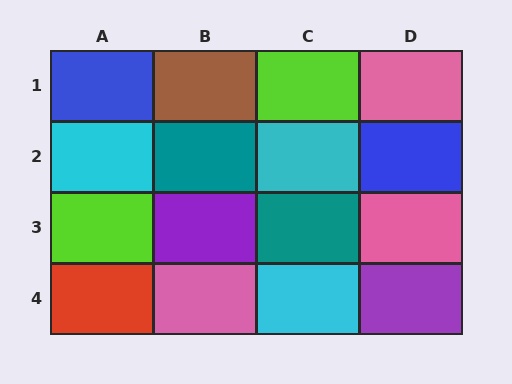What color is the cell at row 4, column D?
Purple.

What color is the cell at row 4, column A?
Red.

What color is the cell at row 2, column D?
Blue.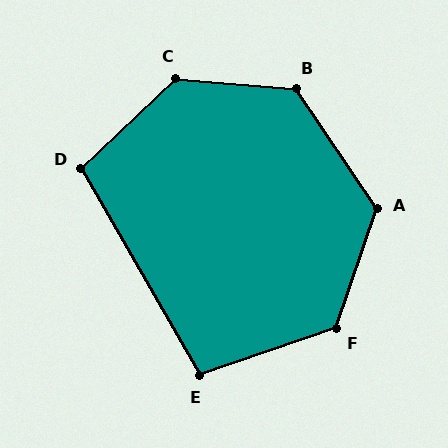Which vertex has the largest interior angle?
C, at approximately 132 degrees.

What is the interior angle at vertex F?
Approximately 128 degrees (obtuse).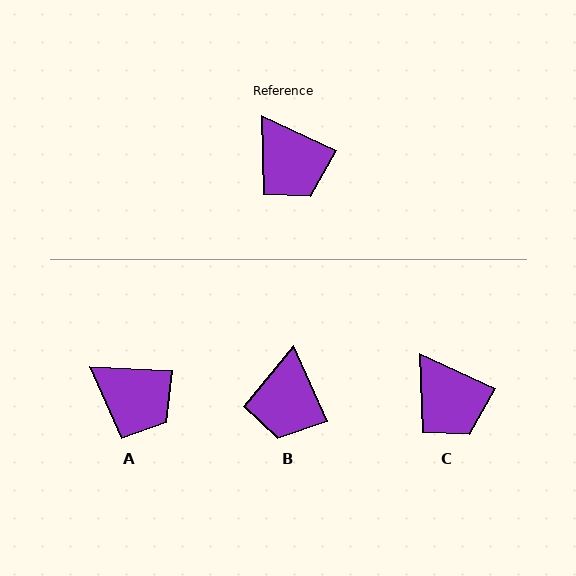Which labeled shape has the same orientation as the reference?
C.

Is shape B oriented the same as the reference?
No, it is off by about 42 degrees.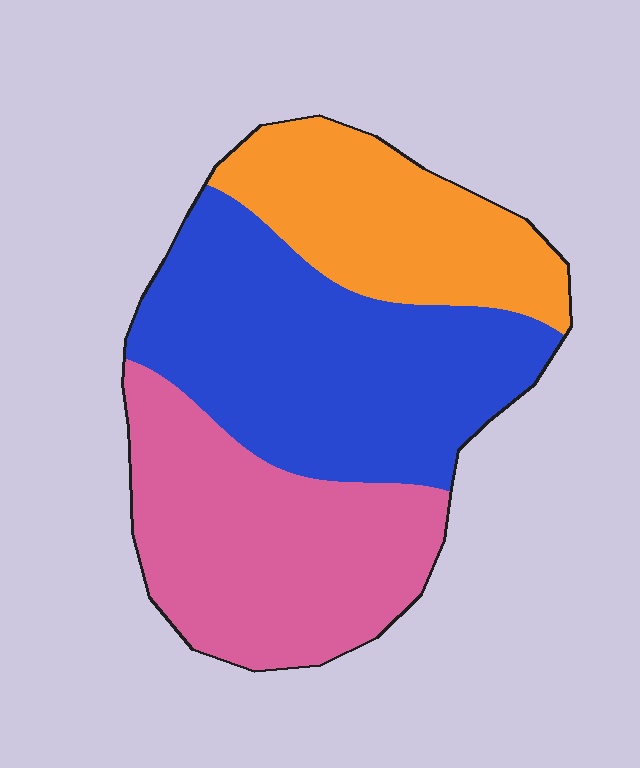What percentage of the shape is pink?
Pink takes up between a quarter and a half of the shape.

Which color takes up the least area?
Orange, at roughly 25%.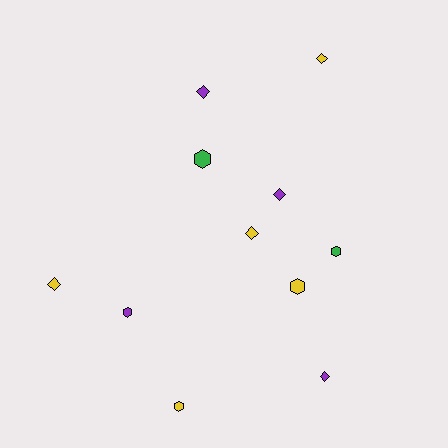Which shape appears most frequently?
Diamond, with 6 objects.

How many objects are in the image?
There are 11 objects.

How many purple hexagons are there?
There is 1 purple hexagon.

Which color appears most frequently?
Yellow, with 5 objects.